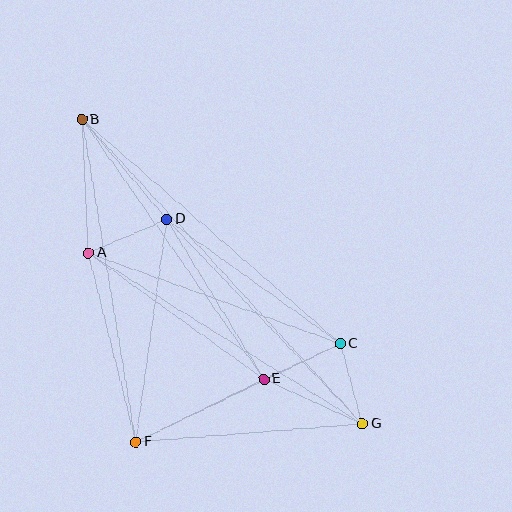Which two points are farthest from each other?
Points B and G are farthest from each other.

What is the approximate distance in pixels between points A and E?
The distance between A and E is approximately 216 pixels.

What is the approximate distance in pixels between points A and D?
The distance between A and D is approximately 85 pixels.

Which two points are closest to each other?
Points C and G are closest to each other.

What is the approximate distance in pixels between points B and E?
The distance between B and E is approximately 317 pixels.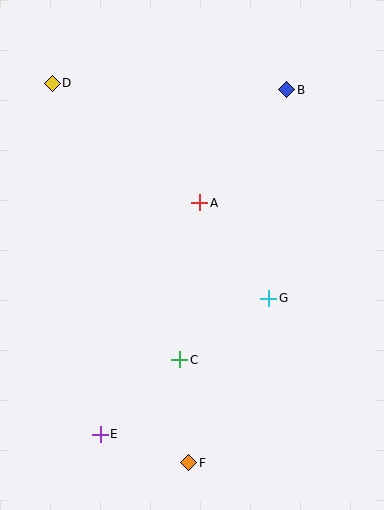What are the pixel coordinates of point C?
Point C is at (180, 360).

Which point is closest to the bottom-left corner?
Point E is closest to the bottom-left corner.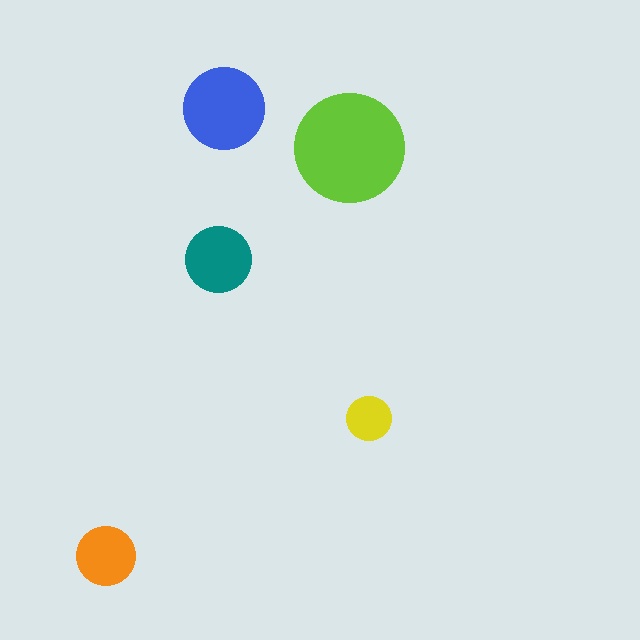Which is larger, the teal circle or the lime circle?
The lime one.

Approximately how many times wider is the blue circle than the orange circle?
About 1.5 times wider.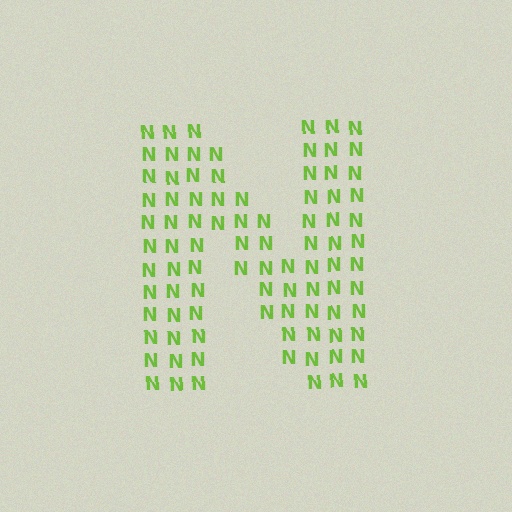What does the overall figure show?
The overall figure shows the letter N.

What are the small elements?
The small elements are letter N's.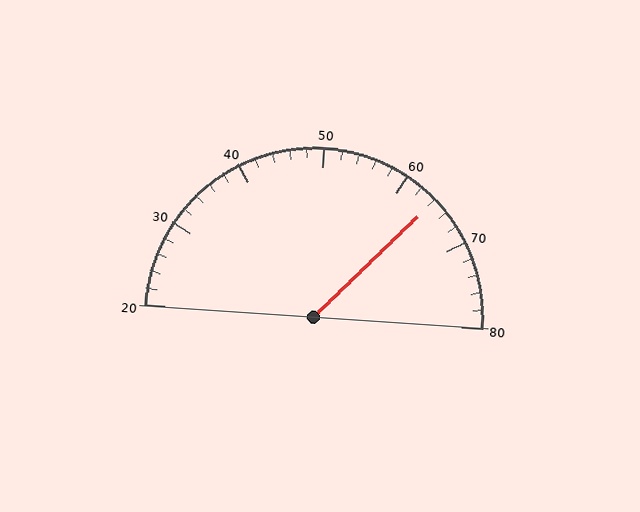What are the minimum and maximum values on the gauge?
The gauge ranges from 20 to 80.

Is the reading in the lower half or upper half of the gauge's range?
The reading is in the upper half of the range (20 to 80).